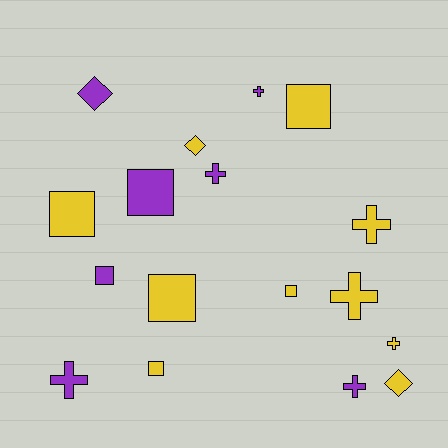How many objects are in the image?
There are 17 objects.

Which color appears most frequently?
Yellow, with 10 objects.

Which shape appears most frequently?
Square, with 7 objects.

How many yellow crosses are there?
There are 3 yellow crosses.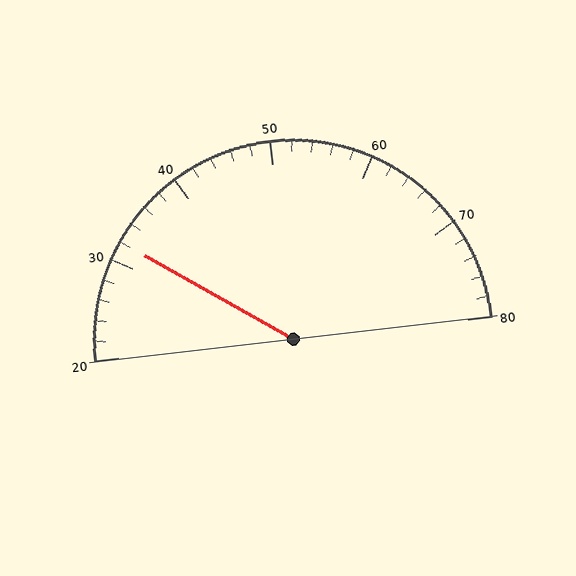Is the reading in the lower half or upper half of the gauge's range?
The reading is in the lower half of the range (20 to 80).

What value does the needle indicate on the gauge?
The needle indicates approximately 32.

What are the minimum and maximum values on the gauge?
The gauge ranges from 20 to 80.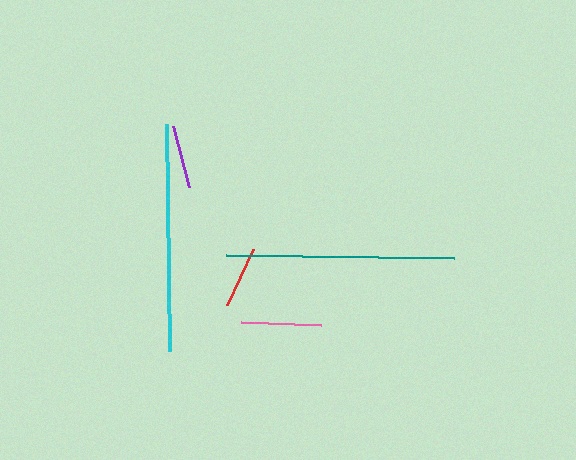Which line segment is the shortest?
The red line is the shortest at approximately 62 pixels.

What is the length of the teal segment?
The teal segment is approximately 228 pixels long.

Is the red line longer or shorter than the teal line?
The teal line is longer than the red line.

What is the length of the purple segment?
The purple segment is approximately 63 pixels long.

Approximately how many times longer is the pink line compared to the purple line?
The pink line is approximately 1.3 times the length of the purple line.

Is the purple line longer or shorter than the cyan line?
The cyan line is longer than the purple line.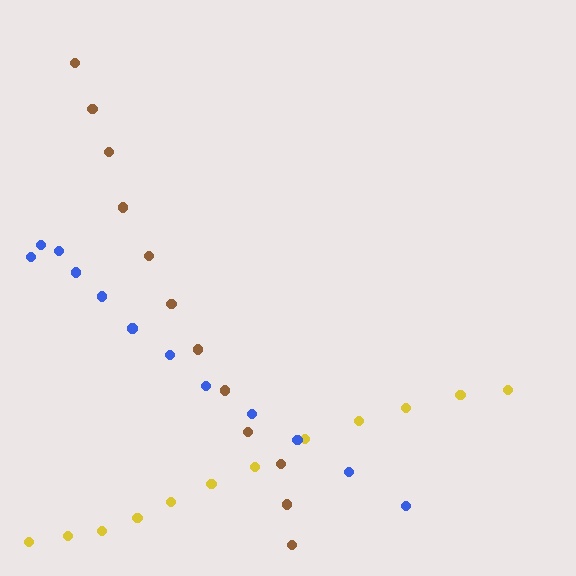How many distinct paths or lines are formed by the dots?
There are 3 distinct paths.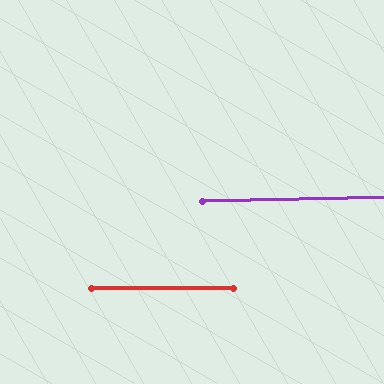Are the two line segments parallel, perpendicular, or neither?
Parallel — their directions differ by only 1.1°.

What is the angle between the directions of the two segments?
Approximately 1 degree.